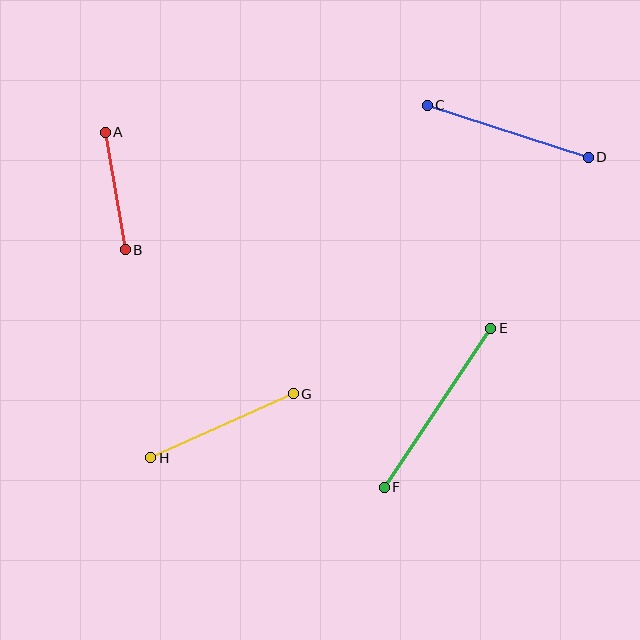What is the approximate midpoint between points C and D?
The midpoint is at approximately (508, 131) pixels.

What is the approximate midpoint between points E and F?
The midpoint is at approximately (437, 408) pixels.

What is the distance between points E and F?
The distance is approximately 192 pixels.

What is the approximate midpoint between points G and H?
The midpoint is at approximately (222, 426) pixels.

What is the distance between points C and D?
The distance is approximately 169 pixels.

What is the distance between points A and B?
The distance is approximately 119 pixels.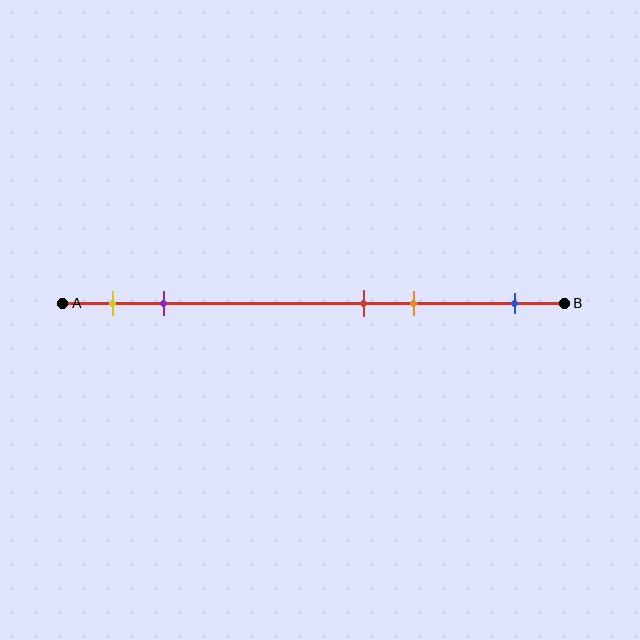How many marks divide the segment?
There are 5 marks dividing the segment.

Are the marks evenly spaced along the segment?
No, the marks are not evenly spaced.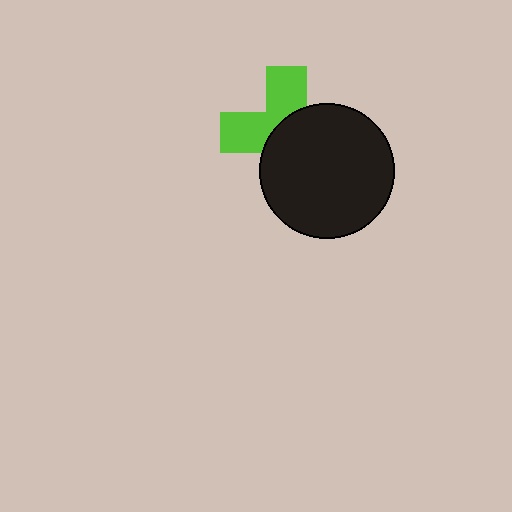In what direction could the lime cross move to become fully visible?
The lime cross could move toward the upper-left. That would shift it out from behind the black circle entirely.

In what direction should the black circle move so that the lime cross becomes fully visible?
The black circle should move toward the lower-right. That is the shortest direction to clear the overlap and leave the lime cross fully visible.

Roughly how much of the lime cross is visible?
A small part of it is visible (roughly 44%).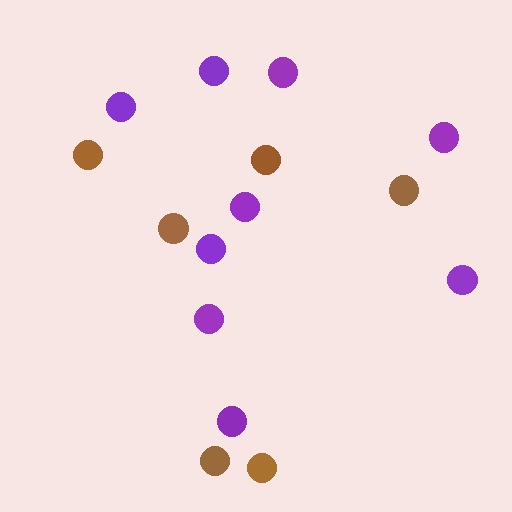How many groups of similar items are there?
There are 2 groups: one group of purple circles (9) and one group of brown circles (6).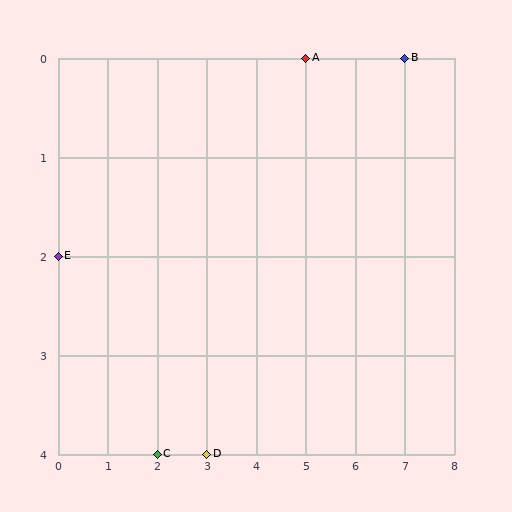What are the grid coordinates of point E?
Point E is at grid coordinates (0, 2).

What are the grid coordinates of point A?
Point A is at grid coordinates (5, 0).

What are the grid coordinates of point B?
Point B is at grid coordinates (7, 0).